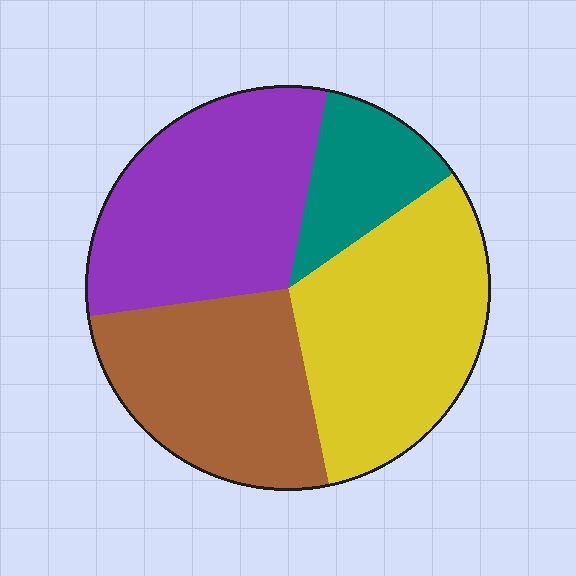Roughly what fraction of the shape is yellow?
Yellow takes up about one third (1/3) of the shape.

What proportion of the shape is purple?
Purple covers roughly 30% of the shape.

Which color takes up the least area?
Teal, at roughly 10%.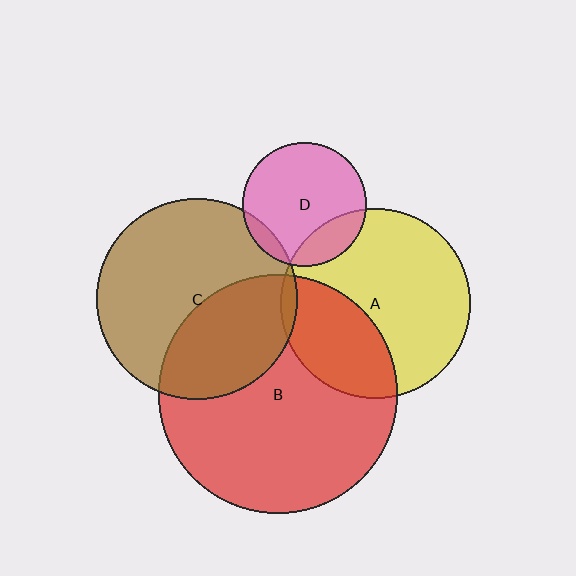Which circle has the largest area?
Circle B (red).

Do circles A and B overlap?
Yes.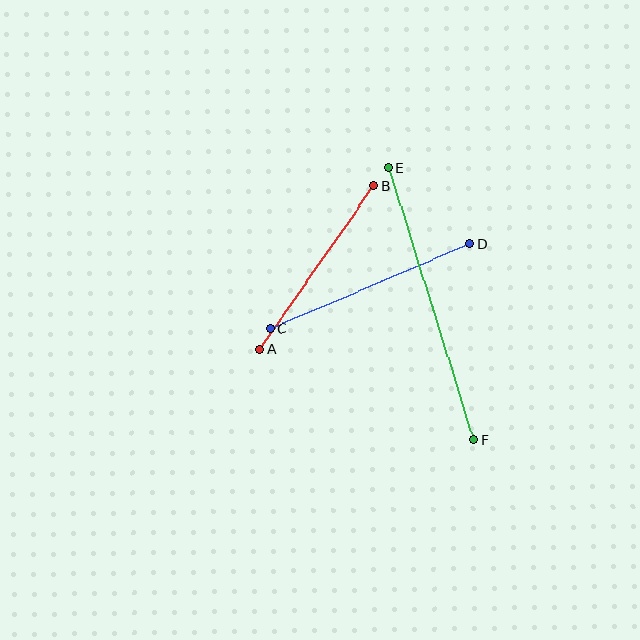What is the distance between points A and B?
The distance is approximately 199 pixels.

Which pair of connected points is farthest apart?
Points E and F are farthest apart.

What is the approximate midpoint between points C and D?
The midpoint is at approximately (370, 286) pixels.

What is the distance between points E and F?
The distance is approximately 285 pixels.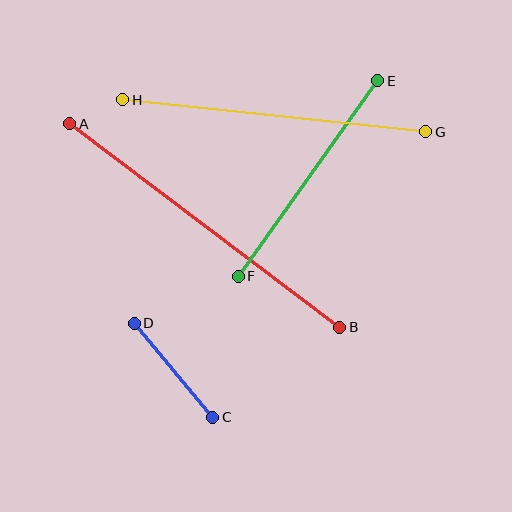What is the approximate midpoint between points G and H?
The midpoint is at approximately (274, 116) pixels.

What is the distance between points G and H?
The distance is approximately 305 pixels.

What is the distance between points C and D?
The distance is approximately 122 pixels.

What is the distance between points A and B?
The distance is approximately 338 pixels.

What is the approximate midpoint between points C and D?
The midpoint is at approximately (174, 370) pixels.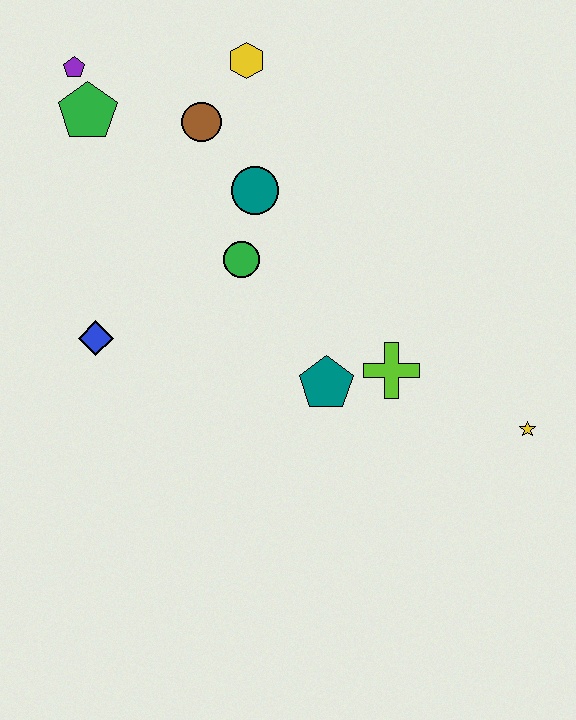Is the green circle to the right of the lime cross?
No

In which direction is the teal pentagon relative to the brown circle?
The teal pentagon is below the brown circle.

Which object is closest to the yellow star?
The lime cross is closest to the yellow star.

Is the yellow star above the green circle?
No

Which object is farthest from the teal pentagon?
The purple pentagon is farthest from the teal pentagon.